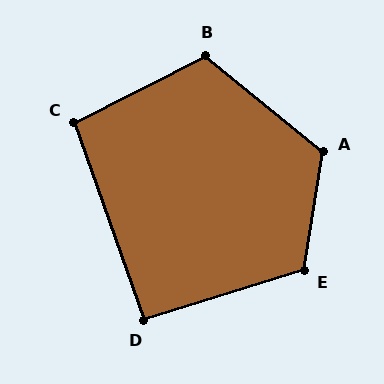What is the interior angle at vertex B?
Approximately 114 degrees (obtuse).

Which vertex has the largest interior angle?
A, at approximately 120 degrees.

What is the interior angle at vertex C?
Approximately 98 degrees (obtuse).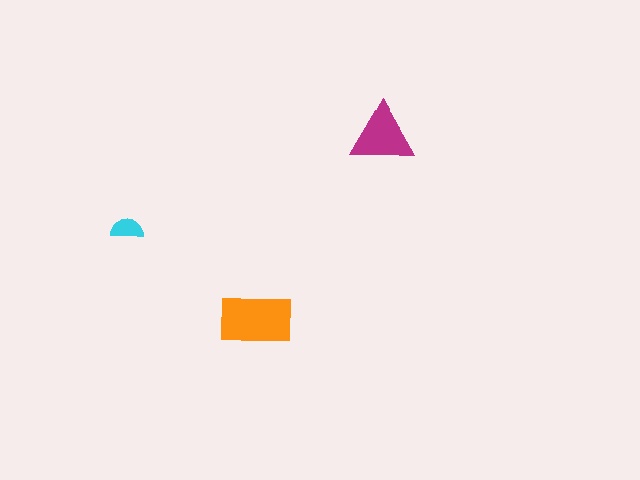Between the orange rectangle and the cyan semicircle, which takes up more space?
The orange rectangle.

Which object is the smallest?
The cyan semicircle.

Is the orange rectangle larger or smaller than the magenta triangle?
Larger.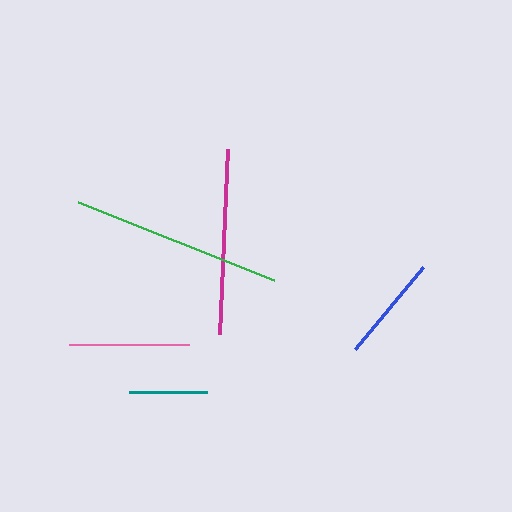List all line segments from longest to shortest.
From longest to shortest: green, magenta, pink, blue, teal.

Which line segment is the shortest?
The teal line is the shortest at approximately 78 pixels.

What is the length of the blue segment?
The blue segment is approximately 106 pixels long.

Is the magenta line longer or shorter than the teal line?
The magenta line is longer than the teal line.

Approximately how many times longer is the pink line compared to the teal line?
The pink line is approximately 1.6 times the length of the teal line.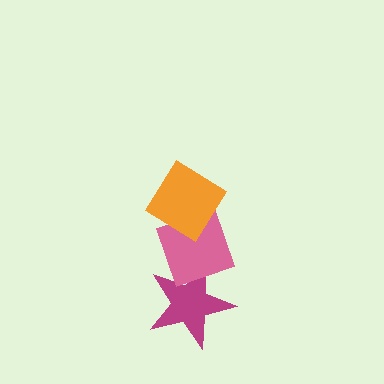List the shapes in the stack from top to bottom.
From top to bottom: the orange diamond, the pink diamond, the magenta star.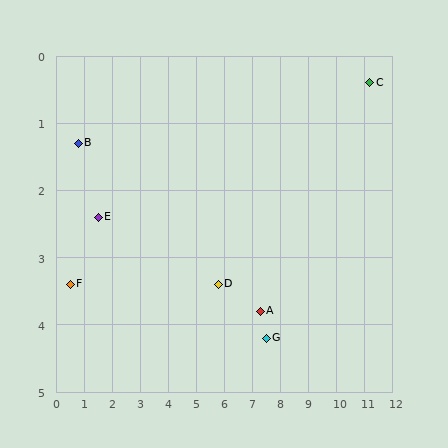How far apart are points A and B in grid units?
Points A and B are about 7.0 grid units apart.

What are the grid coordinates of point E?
Point E is at approximately (1.5, 2.4).